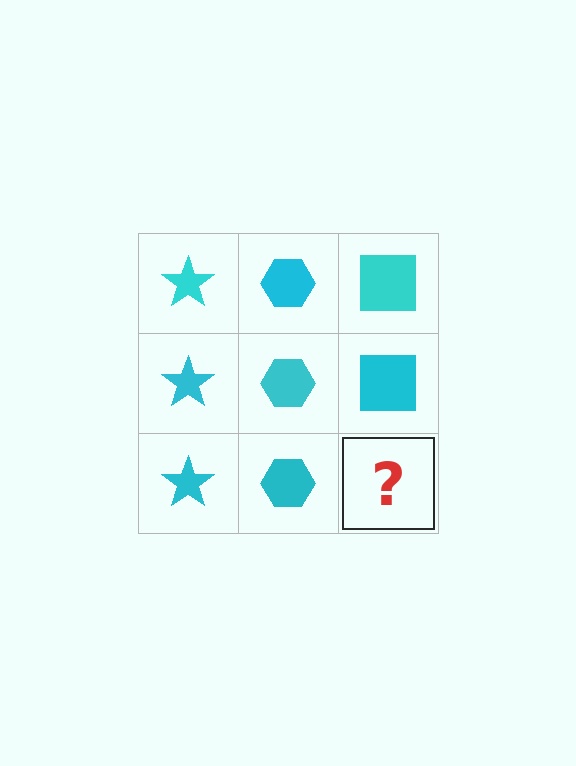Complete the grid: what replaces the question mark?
The question mark should be replaced with a cyan square.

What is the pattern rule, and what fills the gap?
The rule is that each column has a consistent shape. The gap should be filled with a cyan square.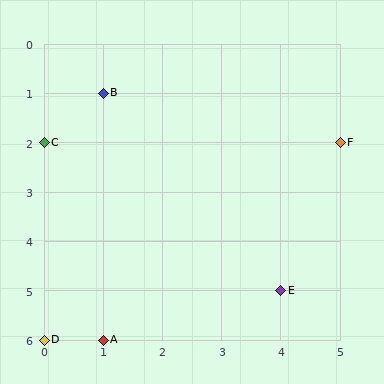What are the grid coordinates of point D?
Point D is at grid coordinates (0, 6).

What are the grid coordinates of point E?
Point E is at grid coordinates (4, 5).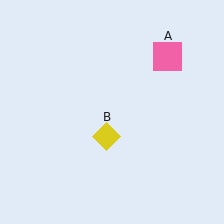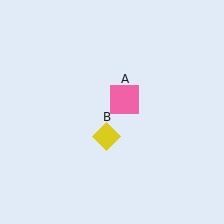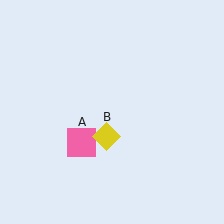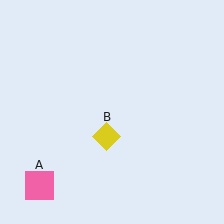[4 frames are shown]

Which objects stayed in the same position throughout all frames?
Yellow diamond (object B) remained stationary.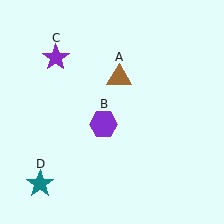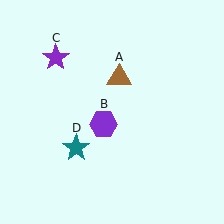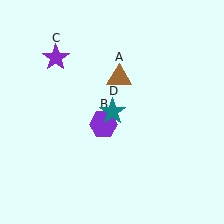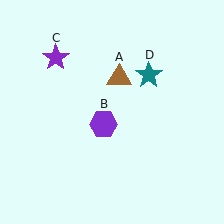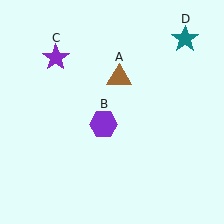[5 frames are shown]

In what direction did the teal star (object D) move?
The teal star (object D) moved up and to the right.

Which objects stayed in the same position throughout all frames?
Brown triangle (object A) and purple hexagon (object B) and purple star (object C) remained stationary.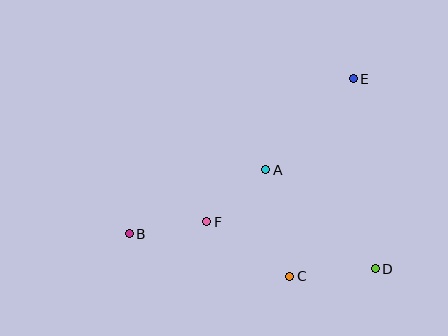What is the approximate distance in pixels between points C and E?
The distance between C and E is approximately 207 pixels.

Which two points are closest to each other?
Points B and F are closest to each other.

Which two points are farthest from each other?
Points B and E are farthest from each other.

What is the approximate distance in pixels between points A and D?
The distance between A and D is approximately 147 pixels.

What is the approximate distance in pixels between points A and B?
The distance between A and B is approximately 151 pixels.